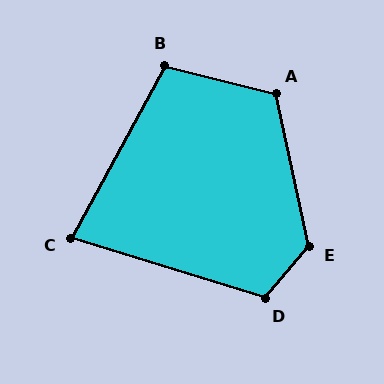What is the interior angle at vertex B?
Approximately 104 degrees (obtuse).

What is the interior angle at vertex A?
Approximately 117 degrees (obtuse).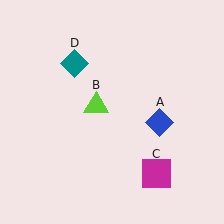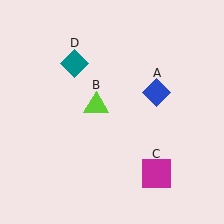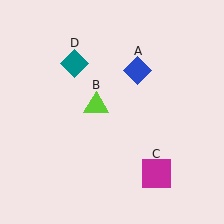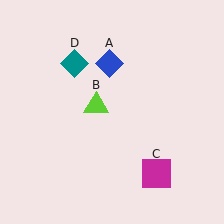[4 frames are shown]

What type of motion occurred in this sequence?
The blue diamond (object A) rotated counterclockwise around the center of the scene.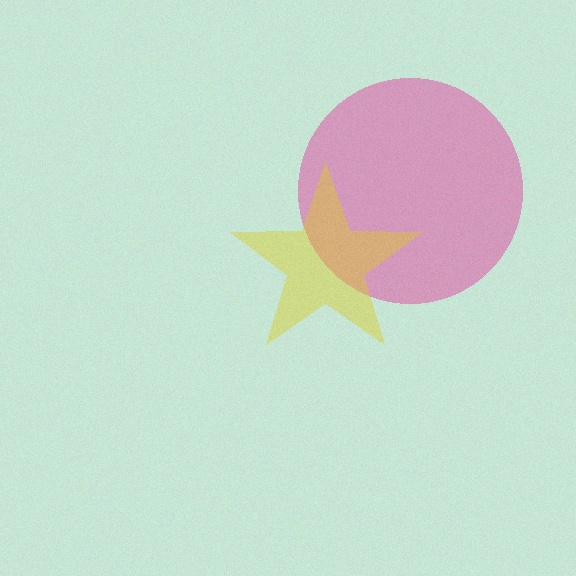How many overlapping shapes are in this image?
There are 2 overlapping shapes in the image.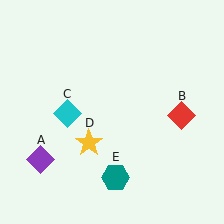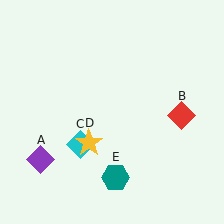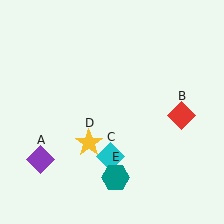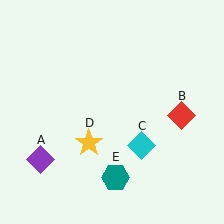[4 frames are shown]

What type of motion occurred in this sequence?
The cyan diamond (object C) rotated counterclockwise around the center of the scene.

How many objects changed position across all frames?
1 object changed position: cyan diamond (object C).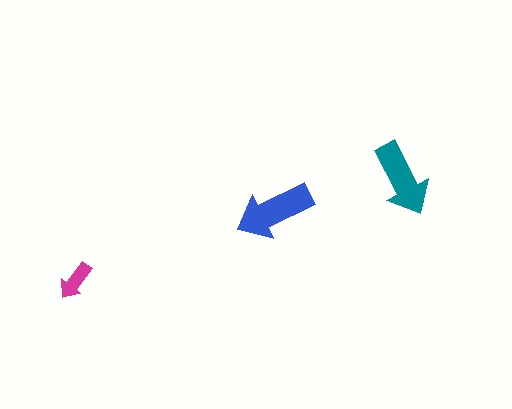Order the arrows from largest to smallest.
the blue one, the teal one, the magenta one.